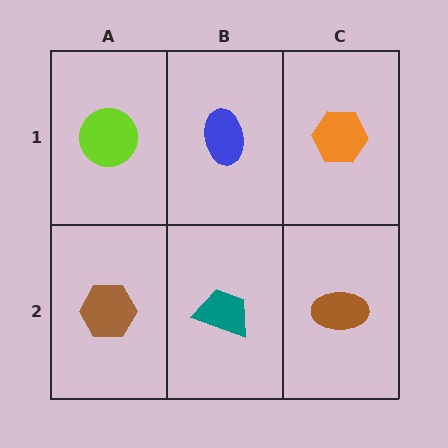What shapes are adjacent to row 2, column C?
An orange hexagon (row 1, column C), a teal trapezoid (row 2, column B).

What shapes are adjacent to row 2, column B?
A blue ellipse (row 1, column B), a brown hexagon (row 2, column A), a brown ellipse (row 2, column C).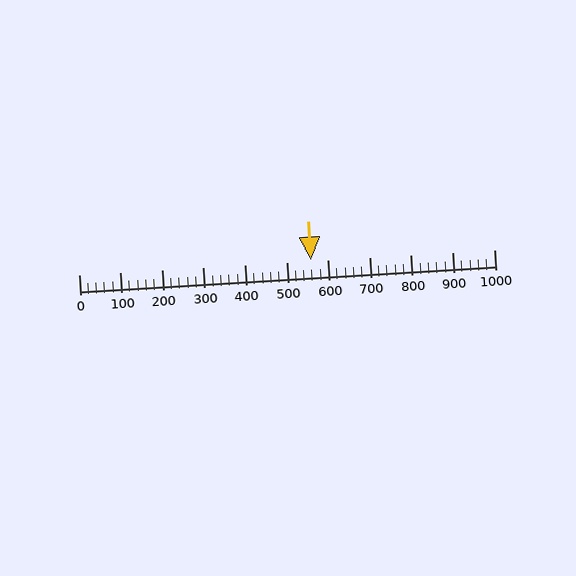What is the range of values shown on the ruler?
The ruler shows values from 0 to 1000.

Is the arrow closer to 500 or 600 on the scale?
The arrow is closer to 600.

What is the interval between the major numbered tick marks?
The major tick marks are spaced 100 units apart.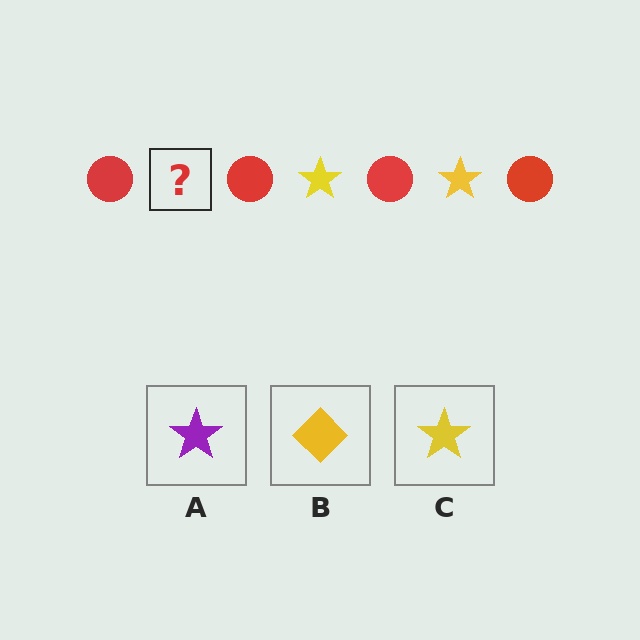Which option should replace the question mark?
Option C.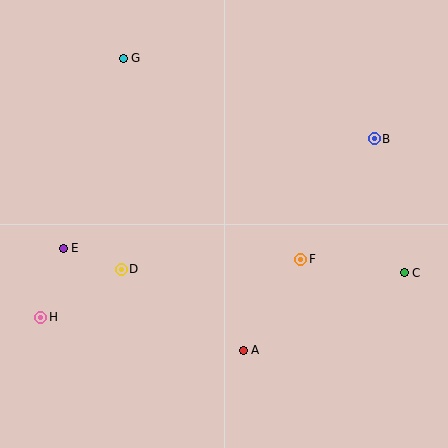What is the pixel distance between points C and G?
The distance between C and G is 354 pixels.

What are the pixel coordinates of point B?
Point B is at (374, 139).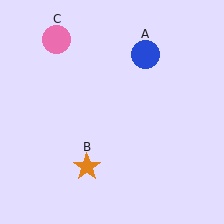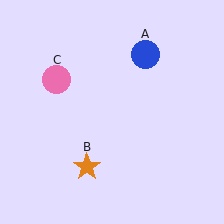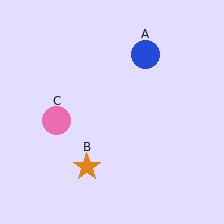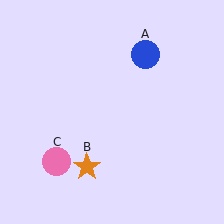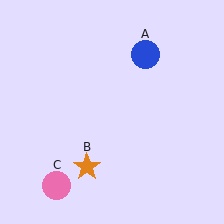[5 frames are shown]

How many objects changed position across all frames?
1 object changed position: pink circle (object C).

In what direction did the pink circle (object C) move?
The pink circle (object C) moved down.